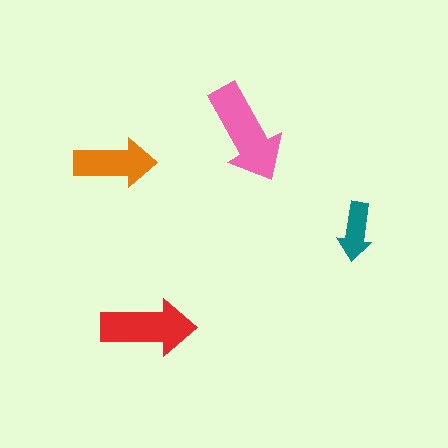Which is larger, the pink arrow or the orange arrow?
The pink one.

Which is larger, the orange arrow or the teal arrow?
The orange one.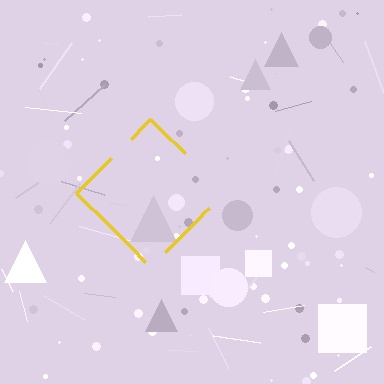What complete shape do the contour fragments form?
The contour fragments form a diamond.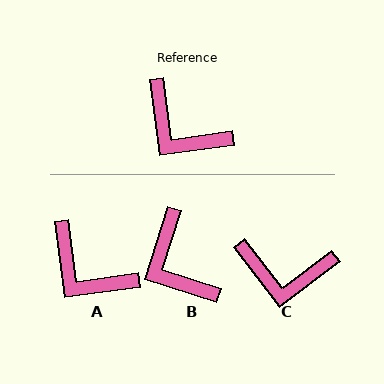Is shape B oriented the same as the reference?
No, it is off by about 25 degrees.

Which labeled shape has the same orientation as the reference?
A.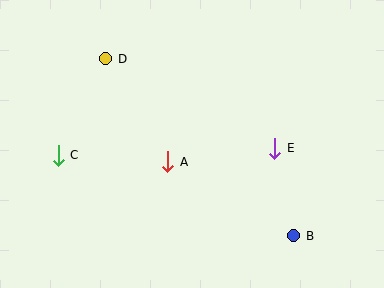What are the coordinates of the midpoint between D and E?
The midpoint between D and E is at (190, 104).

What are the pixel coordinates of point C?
Point C is at (58, 155).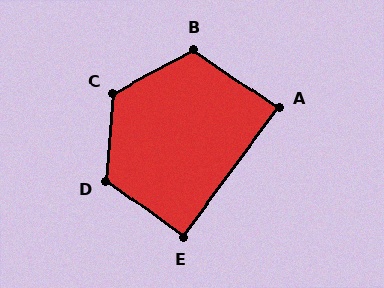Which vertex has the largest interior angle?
C, at approximately 123 degrees.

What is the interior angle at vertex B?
Approximately 118 degrees (obtuse).